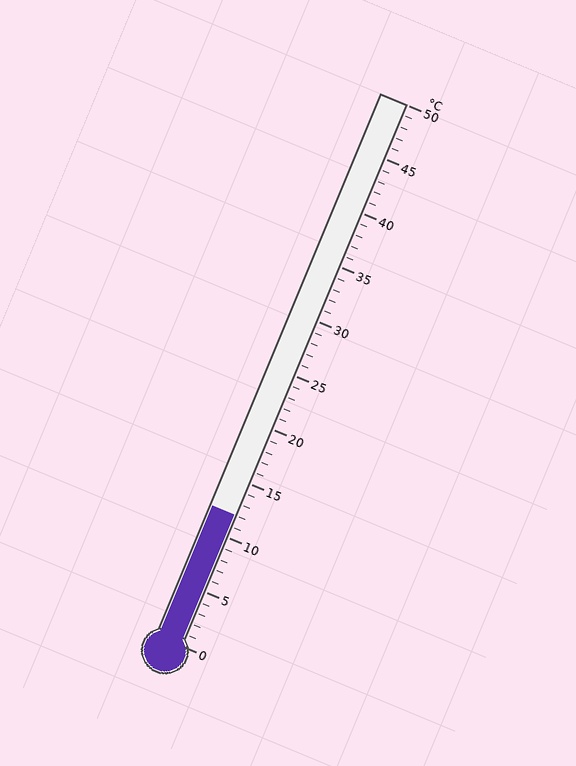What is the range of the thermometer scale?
The thermometer scale ranges from 0°C to 50°C.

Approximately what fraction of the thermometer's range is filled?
The thermometer is filled to approximately 25% of its range.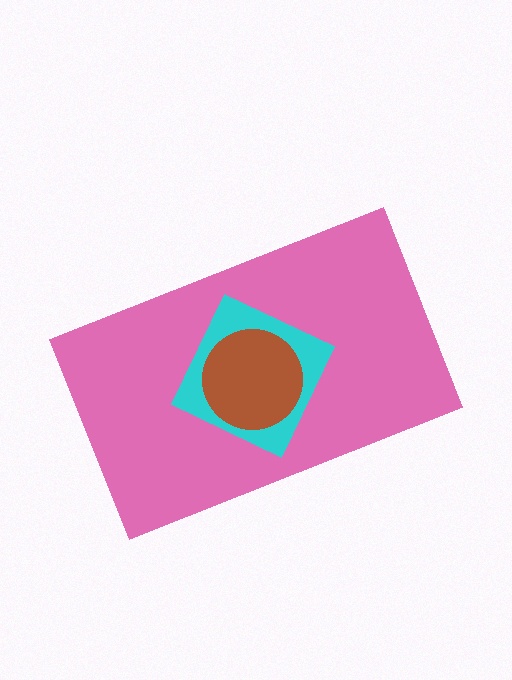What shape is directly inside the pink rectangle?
The cyan square.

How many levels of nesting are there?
3.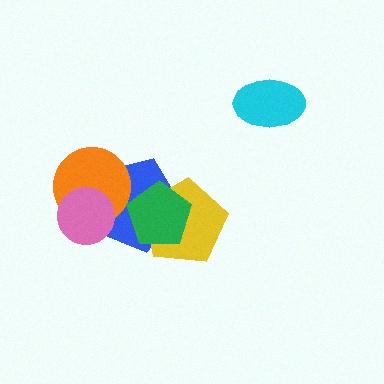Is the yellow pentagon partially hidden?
Yes, it is partially covered by another shape.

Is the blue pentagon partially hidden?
Yes, it is partially covered by another shape.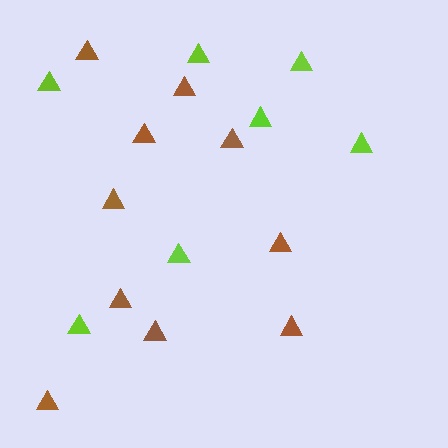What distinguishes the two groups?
There are 2 groups: one group of brown triangles (10) and one group of lime triangles (7).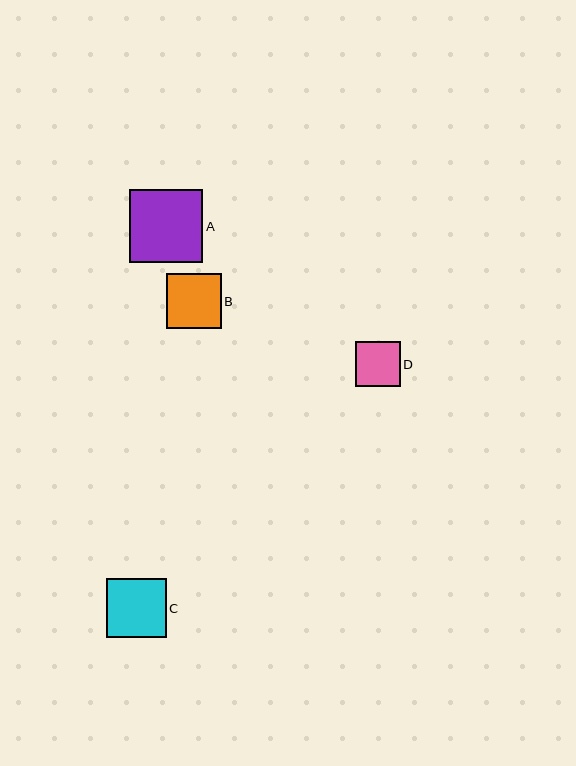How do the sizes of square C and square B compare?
Square C and square B are approximately the same size.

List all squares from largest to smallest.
From largest to smallest: A, C, B, D.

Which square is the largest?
Square A is the largest with a size of approximately 73 pixels.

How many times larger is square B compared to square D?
Square B is approximately 1.2 times the size of square D.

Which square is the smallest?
Square D is the smallest with a size of approximately 45 pixels.